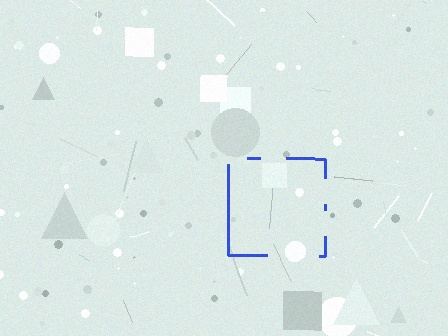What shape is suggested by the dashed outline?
The dashed outline suggests a square.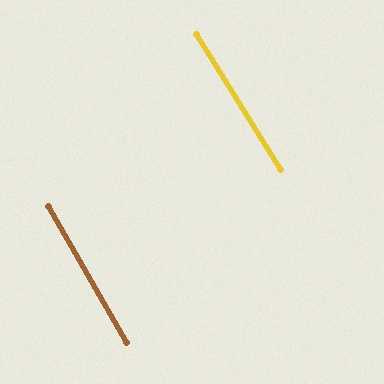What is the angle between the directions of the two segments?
Approximately 2 degrees.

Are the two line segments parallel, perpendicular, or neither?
Parallel — their directions differ by only 1.9°.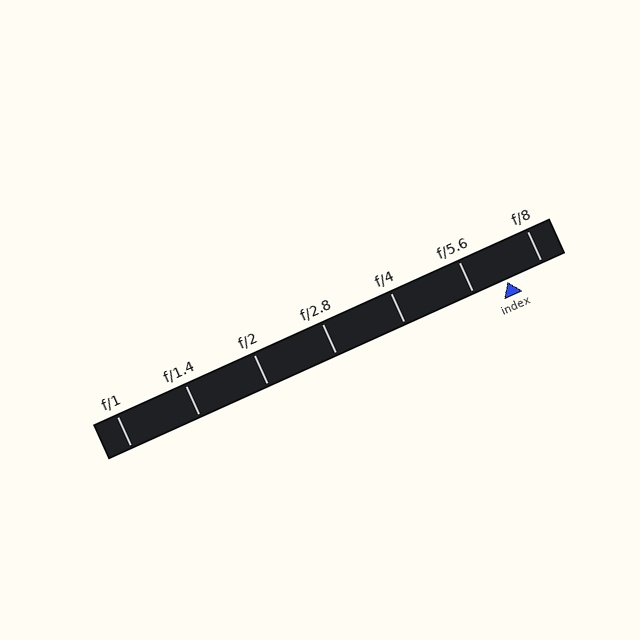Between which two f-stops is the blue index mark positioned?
The index mark is between f/5.6 and f/8.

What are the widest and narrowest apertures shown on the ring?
The widest aperture shown is f/1 and the narrowest is f/8.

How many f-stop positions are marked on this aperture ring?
There are 7 f-stop positions marked.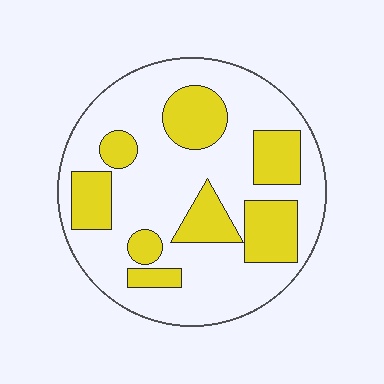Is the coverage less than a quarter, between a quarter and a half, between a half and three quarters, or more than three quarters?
Between a quarter and a half.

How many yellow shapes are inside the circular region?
8.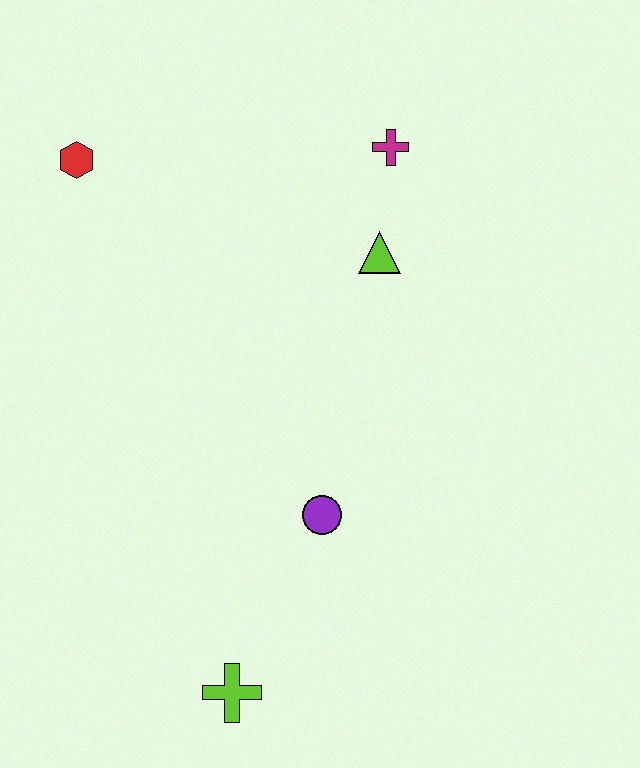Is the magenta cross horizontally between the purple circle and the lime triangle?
No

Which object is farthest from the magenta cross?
The lime cross is farthest from the magenta cross.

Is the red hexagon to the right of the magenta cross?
No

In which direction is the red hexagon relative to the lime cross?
The red hexagon is above the lime cross.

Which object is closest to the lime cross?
The purple circle is closest to the lime cross.